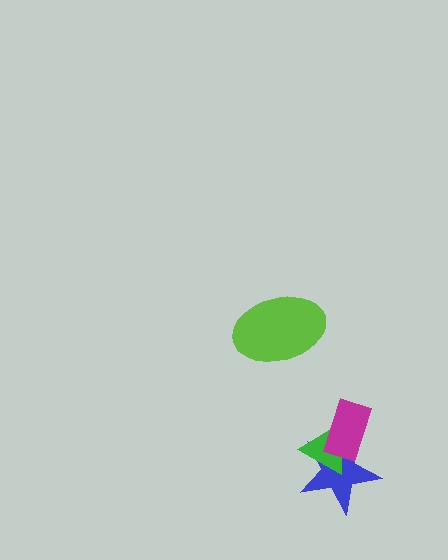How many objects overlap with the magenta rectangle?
2 objects overlap with the magenta rectangle.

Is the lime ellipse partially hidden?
No, no other shape covers it.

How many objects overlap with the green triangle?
2 objects overlap with the green triangle.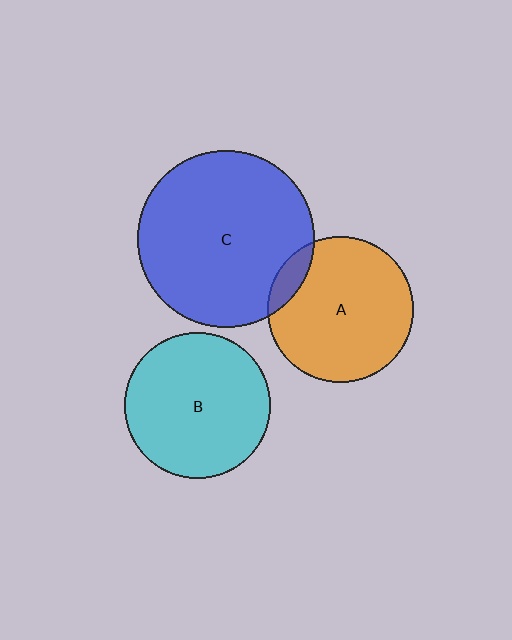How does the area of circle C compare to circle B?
Approximately 1.5 times.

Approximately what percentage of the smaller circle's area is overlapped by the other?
Approximately 10%.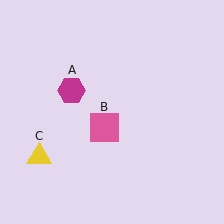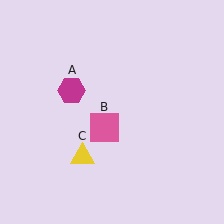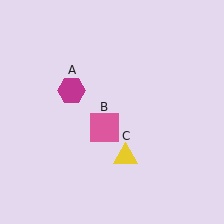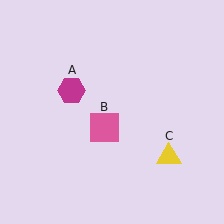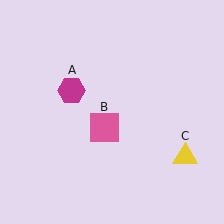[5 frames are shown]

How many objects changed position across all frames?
1 object changed position: yellow triangle (object C).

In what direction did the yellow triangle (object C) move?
The yellow triangle (object C) moved right.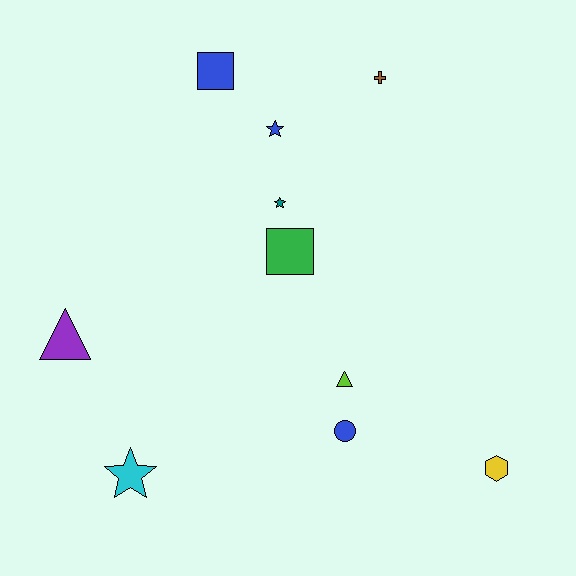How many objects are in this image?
There are 10 objects.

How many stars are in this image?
There are 3 stars.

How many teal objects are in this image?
There is 1 teal object.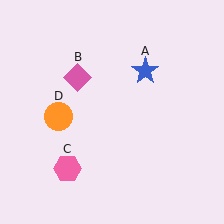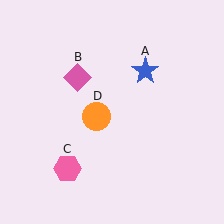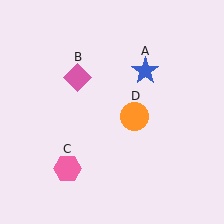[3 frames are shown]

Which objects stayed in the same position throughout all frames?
Blue star (object A) and pink diamond (object B) and pink hexagon (object C) remained stationary.